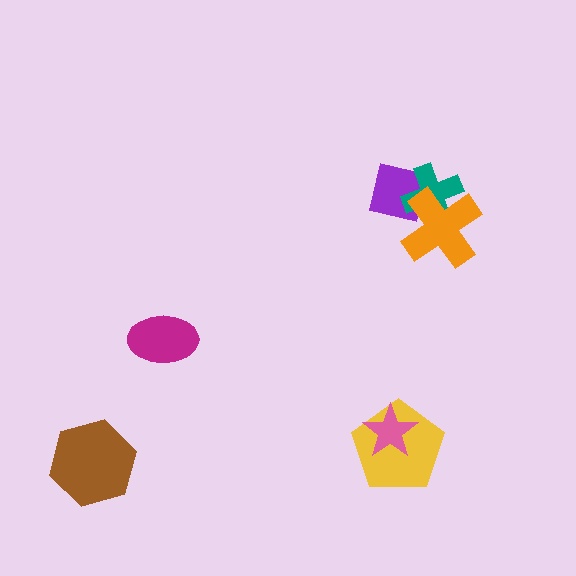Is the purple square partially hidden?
Yes, it is partially covered by another shape.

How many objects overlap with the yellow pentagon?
1 object overlaps with the yellow pentagon.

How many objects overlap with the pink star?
1 object overlaps with the pink star.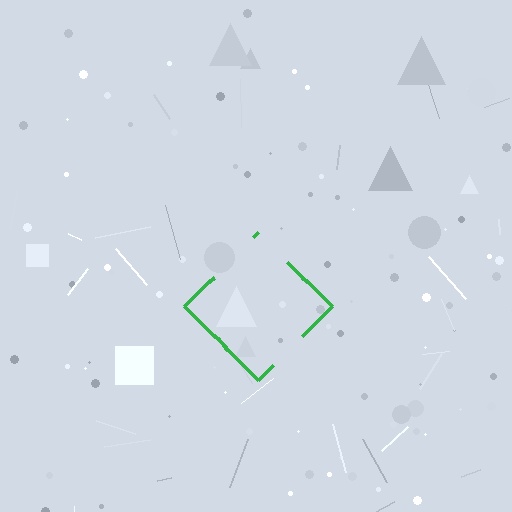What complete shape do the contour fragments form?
The contour fragments form a diamond.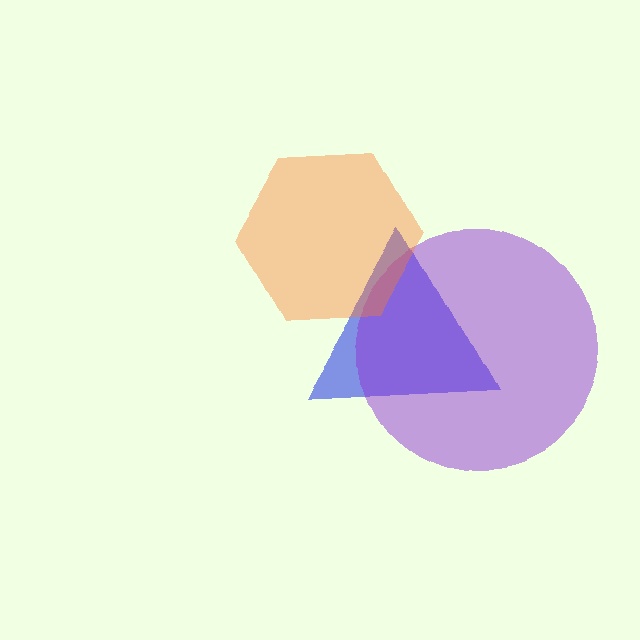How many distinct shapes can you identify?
There are 3 distinct shapes: a blue triangle, a purple circle, an orange hexagon.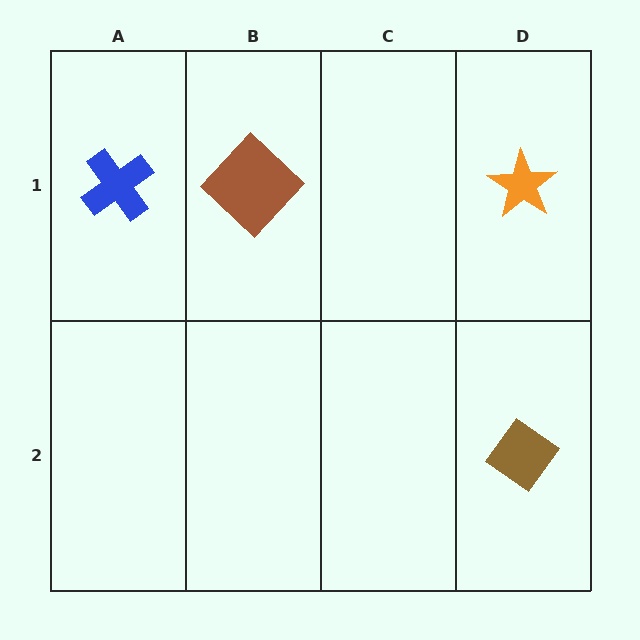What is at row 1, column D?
An orange star.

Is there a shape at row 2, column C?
No, that cell is empty.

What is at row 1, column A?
A blue cross.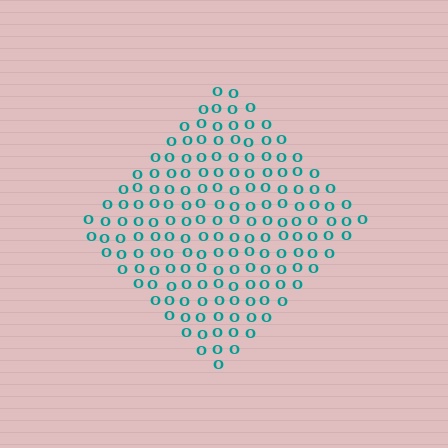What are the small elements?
The small elements are letter O's.